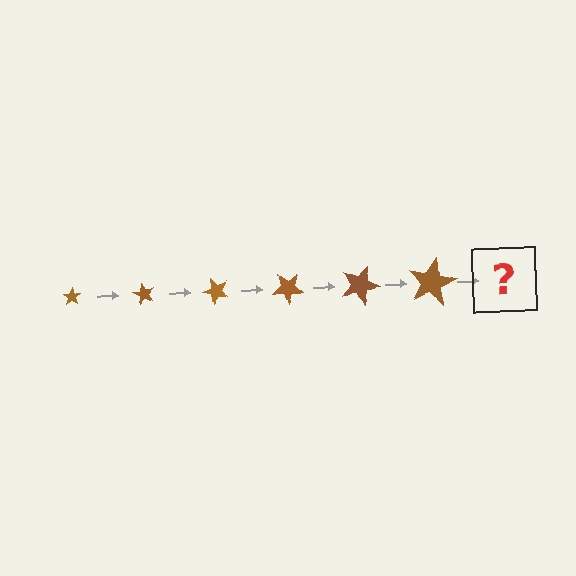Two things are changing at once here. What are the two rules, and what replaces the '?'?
The two rules are that the star grows larger each step and it rotates 60 degrees each step. The '?' should be a star, larger than the previous one and rotated 360 degrees from the start.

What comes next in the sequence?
The next element should be a star, larger than the previous one and rotated 360 degrees from the start.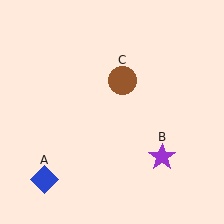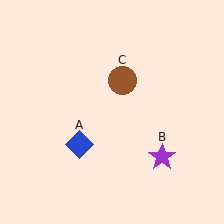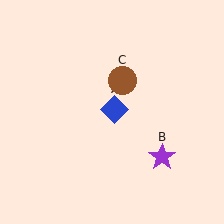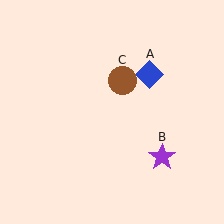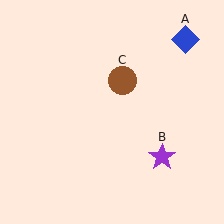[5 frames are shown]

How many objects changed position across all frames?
1 object changed position: blue diamond (object A).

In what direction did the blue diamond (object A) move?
The blue diamond (object A) moved up and to the right.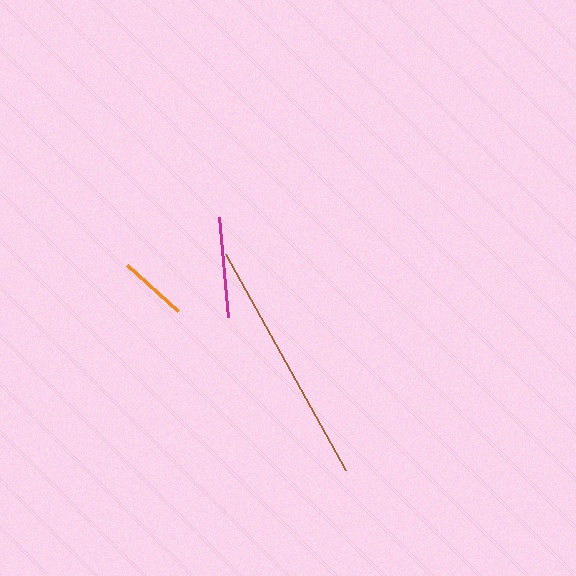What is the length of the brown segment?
The brown segment is approximately 247 pixels long.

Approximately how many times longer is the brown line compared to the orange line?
The brown line is approximately 3.6 times the length of the orange line.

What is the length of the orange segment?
The orange segment is approximately 69 pixels long.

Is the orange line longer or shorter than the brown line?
The brown line is longer than the orange line.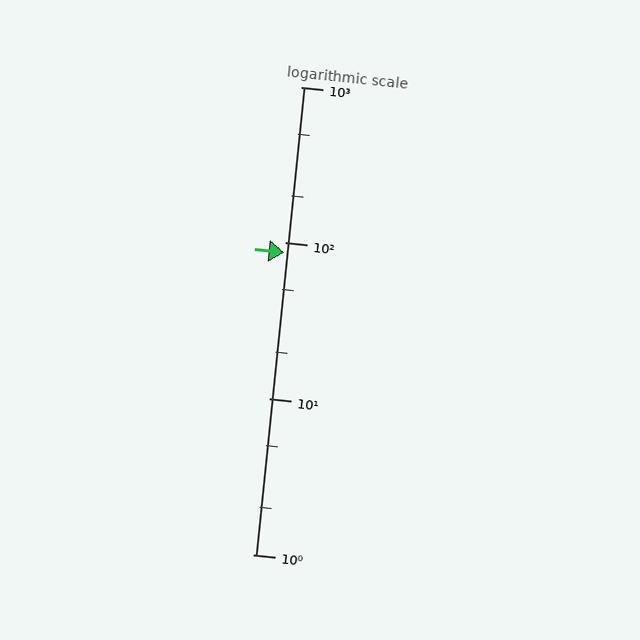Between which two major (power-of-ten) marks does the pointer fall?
The pointer is between 10 and 100.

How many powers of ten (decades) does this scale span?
The scale spans 3 decades, from 1 to 1000.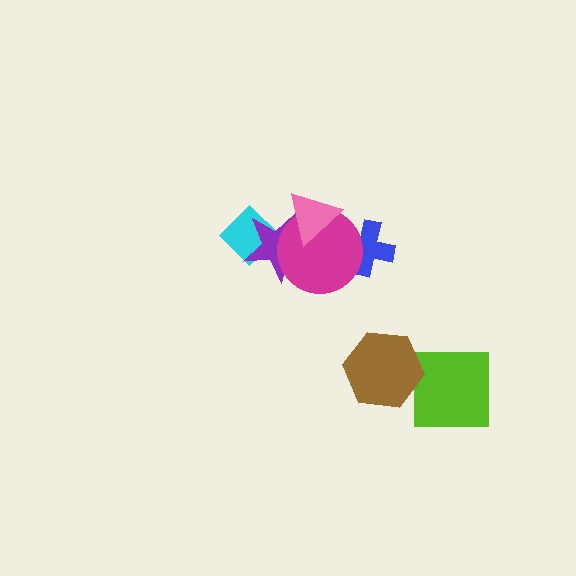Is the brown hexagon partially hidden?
No, no other shape covers it.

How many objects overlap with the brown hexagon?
0 objects overlap with the brown hexagon.